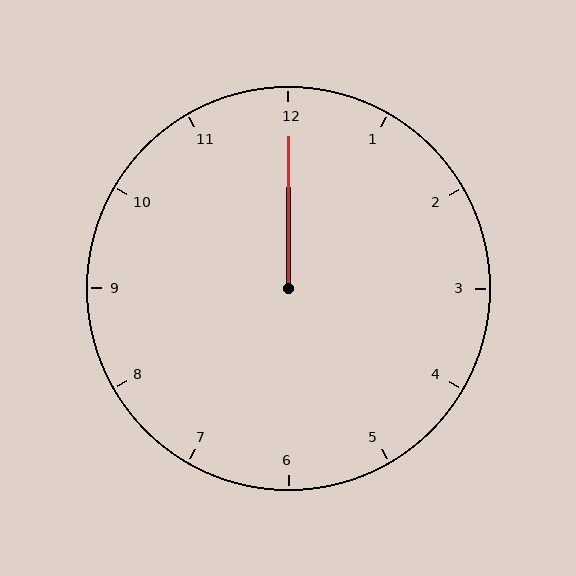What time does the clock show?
12:00.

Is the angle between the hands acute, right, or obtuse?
It is acute.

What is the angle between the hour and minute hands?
Approximately 0 degrees.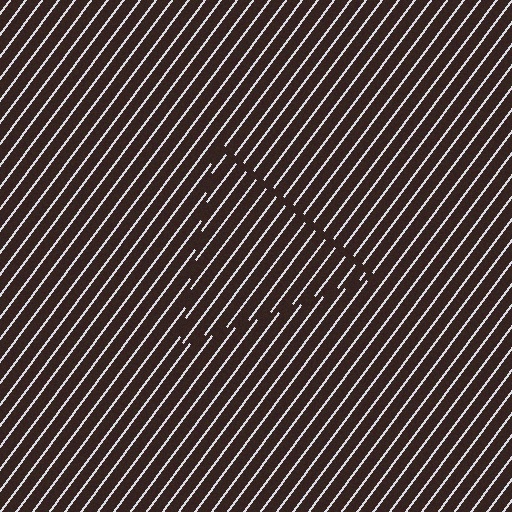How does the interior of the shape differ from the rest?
The interior of the shape contains the same grating, shifted by half a period — the contour is defined by the phase discontinuity where line-ends from the inner and outer gratings abut.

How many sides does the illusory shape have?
3 sides — the line-ends trace a triangle.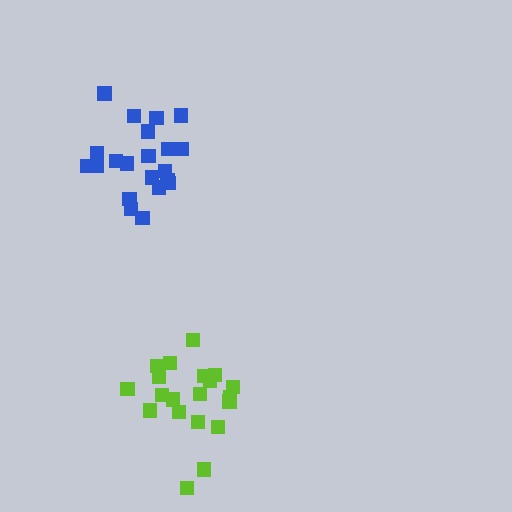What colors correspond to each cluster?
The clusters are colored: blue, lime.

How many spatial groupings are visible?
There are 2 spatial groupings.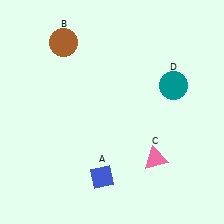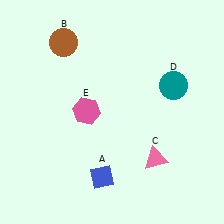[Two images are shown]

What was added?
A pink hexagon (E) was added in Image 2.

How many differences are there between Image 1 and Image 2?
There is 1 difference between the two images.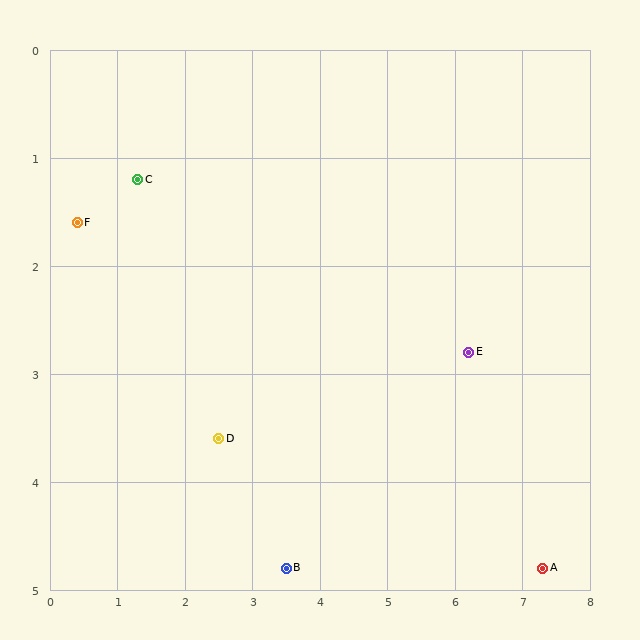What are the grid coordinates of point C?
Point C is at approximately (1.3, 1.2).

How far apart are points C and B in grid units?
Points C and B are about 4.2 grid units apart.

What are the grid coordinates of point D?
Point D is at approximately (2.5, 3.6).